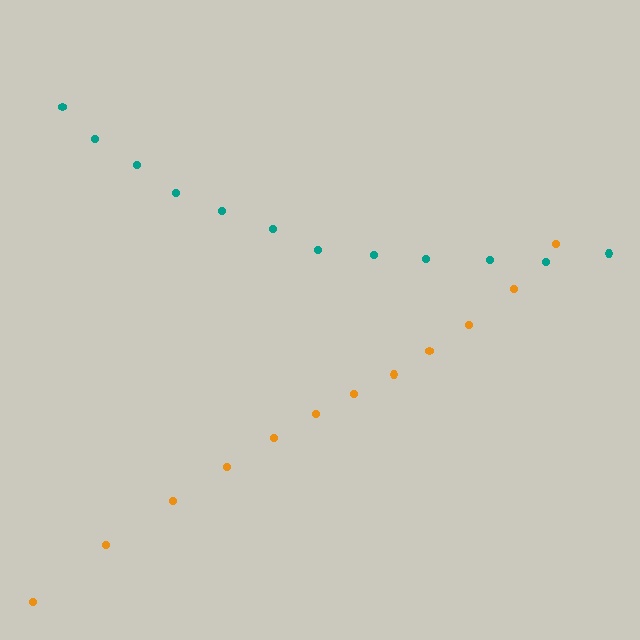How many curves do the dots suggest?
There are 2 distinct paths.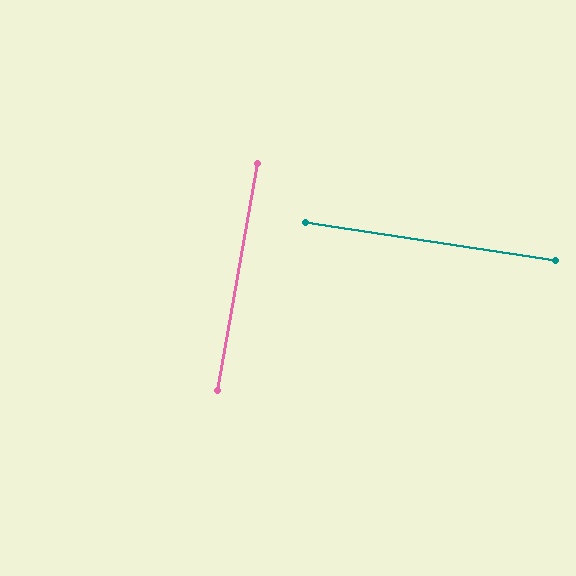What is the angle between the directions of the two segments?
Approximately 89 degrees.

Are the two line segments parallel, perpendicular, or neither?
Perpendicular — they meet at approximately 89°.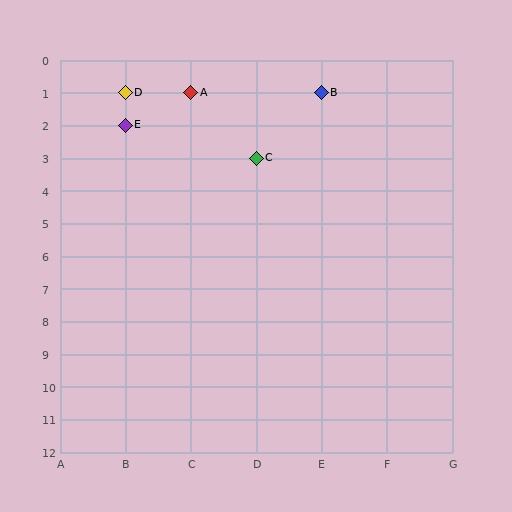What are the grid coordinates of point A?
Point A is at grid coordinates (C, 1).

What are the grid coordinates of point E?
Point E is at grid coordinates (B, 2).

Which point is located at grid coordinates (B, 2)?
Point E is at (B, 2).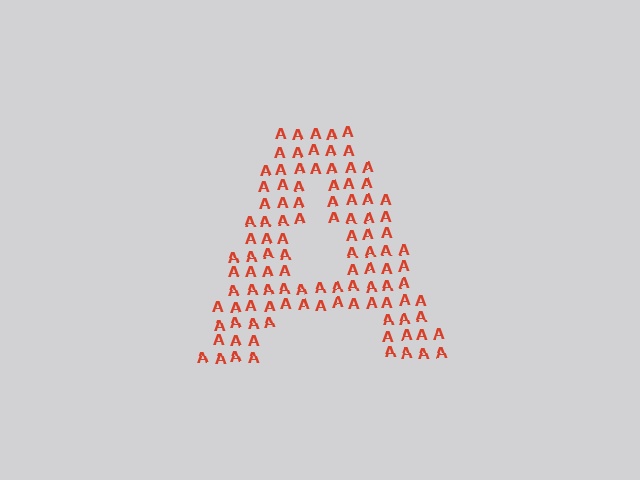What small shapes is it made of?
It is made of small letter A's.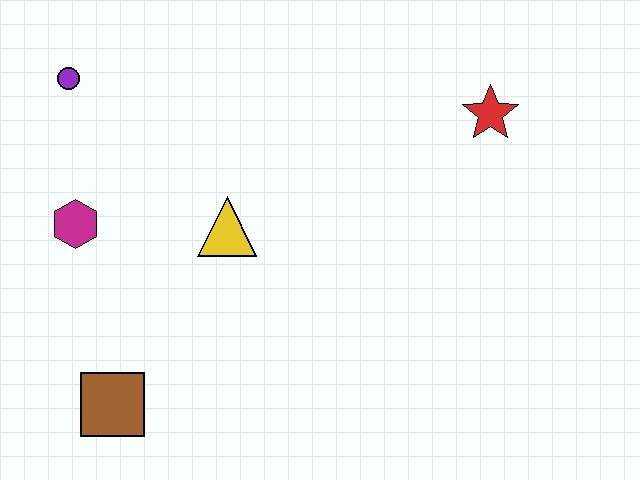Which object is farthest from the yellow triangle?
The red star is farthest from the yellow triangle.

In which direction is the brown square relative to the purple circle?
The brown square is below the purple circle.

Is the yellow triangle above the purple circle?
No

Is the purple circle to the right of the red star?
No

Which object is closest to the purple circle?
The magenta hexagon is closest to the purple circle.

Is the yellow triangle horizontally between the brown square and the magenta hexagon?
No